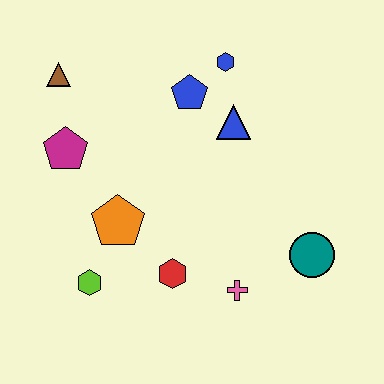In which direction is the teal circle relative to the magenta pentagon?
The teal circle is to the right of the magenta pentagon.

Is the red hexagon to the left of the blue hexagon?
Yes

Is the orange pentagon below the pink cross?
No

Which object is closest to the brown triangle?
The magenta pentagon is closest to the brown triangle.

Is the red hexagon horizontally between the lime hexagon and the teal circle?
Yes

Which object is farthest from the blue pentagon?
The lime hexagon is farthest from the blue pentagon.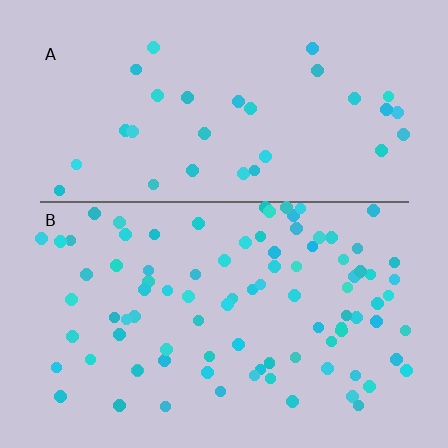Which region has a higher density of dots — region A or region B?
B (the bottom).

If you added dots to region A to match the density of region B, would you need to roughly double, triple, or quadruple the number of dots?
Approximately triple.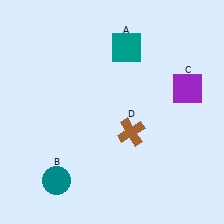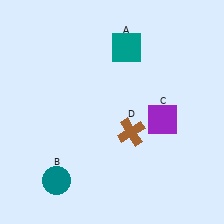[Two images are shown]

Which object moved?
The purple square (C) moved down.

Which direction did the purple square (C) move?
The purple square (C) moved down.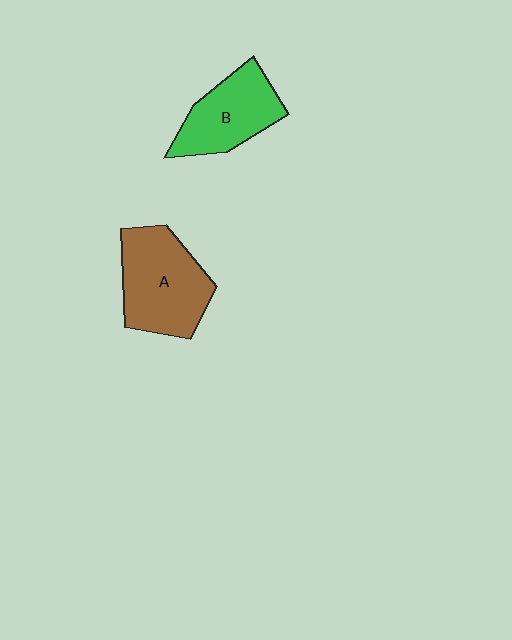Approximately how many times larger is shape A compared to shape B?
Approximately 1.3 times.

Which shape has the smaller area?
Shape B (green).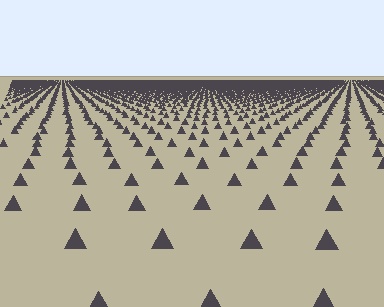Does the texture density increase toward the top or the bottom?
Density increases toward the top.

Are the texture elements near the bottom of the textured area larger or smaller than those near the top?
Larger. Near the bottom, elements are closer to the viewer and appear at a bigger on-screen size.